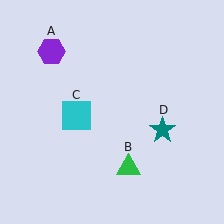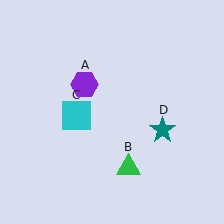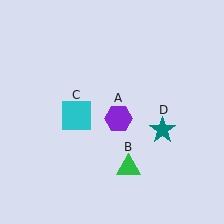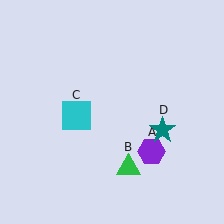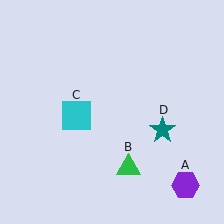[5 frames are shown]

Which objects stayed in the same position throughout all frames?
Green triangle (object B) and cyan square (object C) and teal star (object D) remained stationary.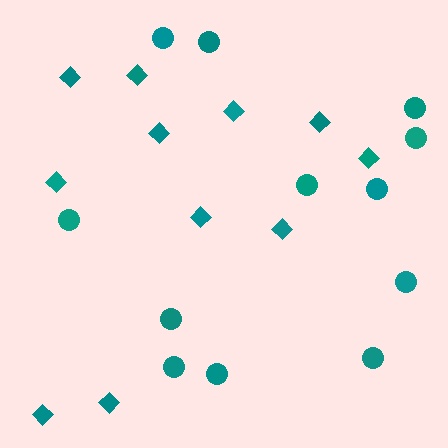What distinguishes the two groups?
There are 2 groups: one group of circles (12) and one group of diamonds (11).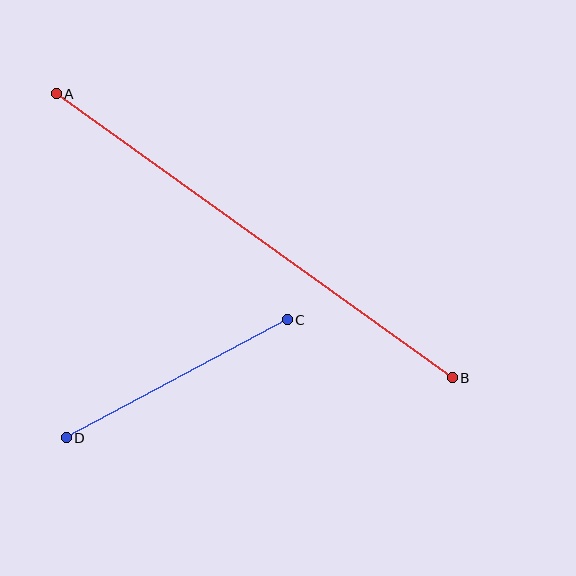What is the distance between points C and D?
The distance is approximately 251 pixels.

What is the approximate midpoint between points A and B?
The midpoint is at approximately (254, 236) pixels.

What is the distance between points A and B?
The distance is approximately 487 pixels.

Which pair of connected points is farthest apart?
Points A and B are farthest apart.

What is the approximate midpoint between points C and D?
The midpoint is at approximately (177, 379) pixels.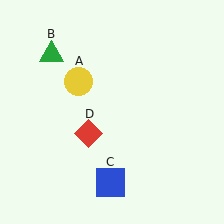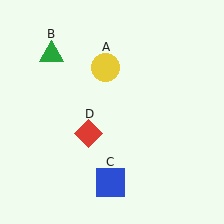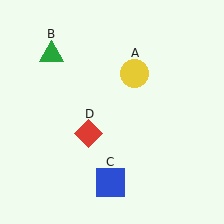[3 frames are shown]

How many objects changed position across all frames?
1 object changed position: yellow circle (object A).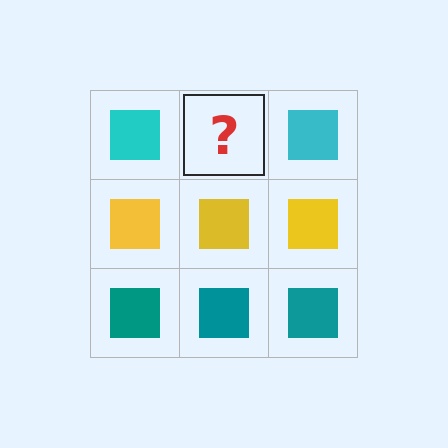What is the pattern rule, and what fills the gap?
The rule is that each row has a consistent color. The gap should be filled with a cyan square.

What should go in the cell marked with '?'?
The missing cell should contain a cyan square.